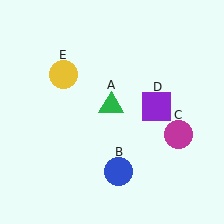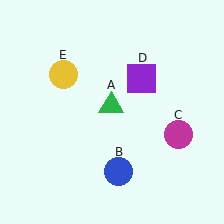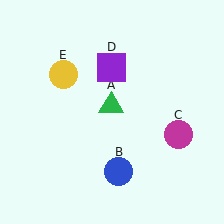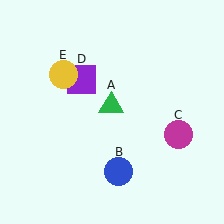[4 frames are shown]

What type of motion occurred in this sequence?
The purple square (object D) rotated counterclockwise around the center of the scene.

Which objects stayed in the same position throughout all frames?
Green triangle (object A) and blue circle (object B) and magenta circle (object C) and yellow circle (object E) remained stationary.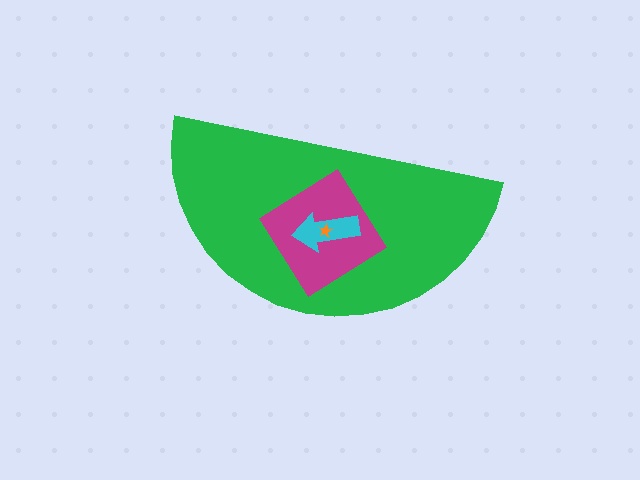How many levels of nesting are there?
4.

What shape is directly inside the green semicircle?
The magenta diamond.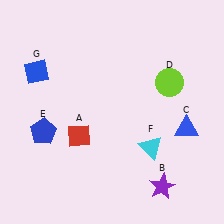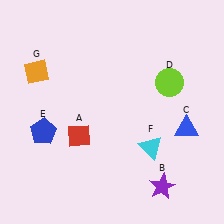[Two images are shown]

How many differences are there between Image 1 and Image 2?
There is 1 difference between the two images.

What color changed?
The diamond (G) changed from blue in Image 1 to orange in Image 2.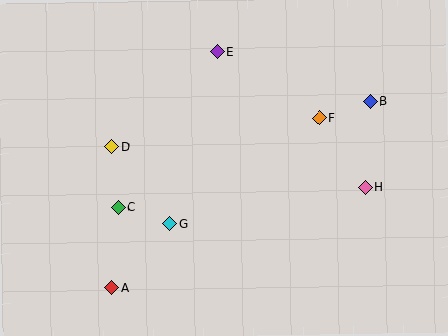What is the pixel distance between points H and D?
The distance between H and D is 258 pixels.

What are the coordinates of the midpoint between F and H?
The midpoint between F and H is at (342, 153).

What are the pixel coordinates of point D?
Point D is at (111, 146).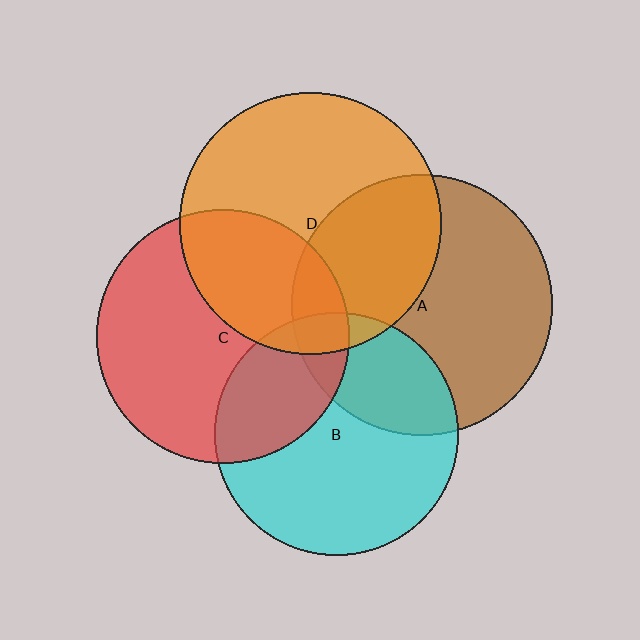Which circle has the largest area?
Circle D (orange).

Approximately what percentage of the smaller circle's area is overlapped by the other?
Approximately 10%.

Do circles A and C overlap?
Yes.